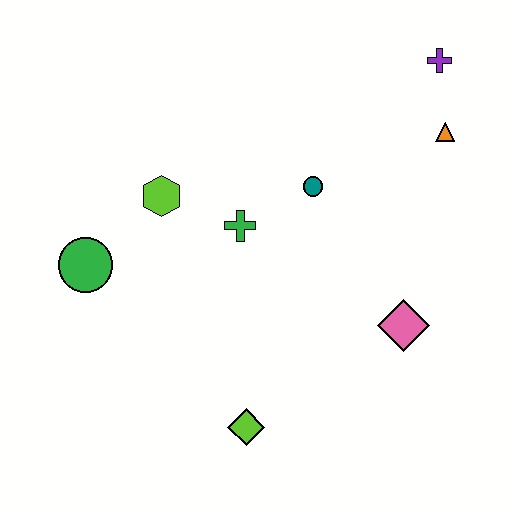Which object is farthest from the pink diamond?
The green circle is farthest from the pink diamond.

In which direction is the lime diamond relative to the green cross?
The lime diamond is below the green cross.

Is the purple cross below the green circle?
No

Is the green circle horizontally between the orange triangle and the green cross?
No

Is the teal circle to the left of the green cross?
No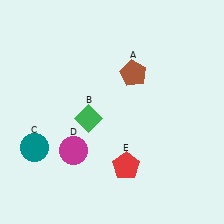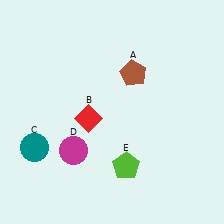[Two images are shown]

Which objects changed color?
B changed from green to red. E changed from red to lime.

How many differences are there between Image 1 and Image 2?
There are 2 differences between the two images.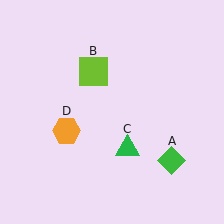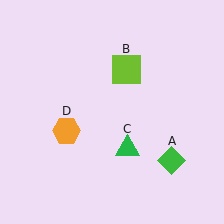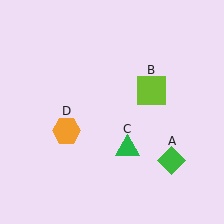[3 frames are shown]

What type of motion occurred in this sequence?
The lime square (object B) rotated clockwise around the center of the scene.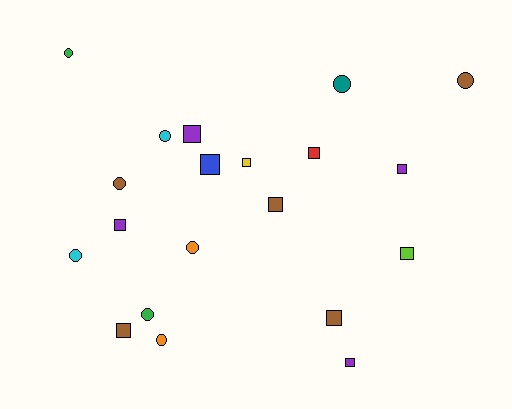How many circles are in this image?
There are 9 circles.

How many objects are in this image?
There are 20 objects.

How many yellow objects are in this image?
There is 1 yellow object.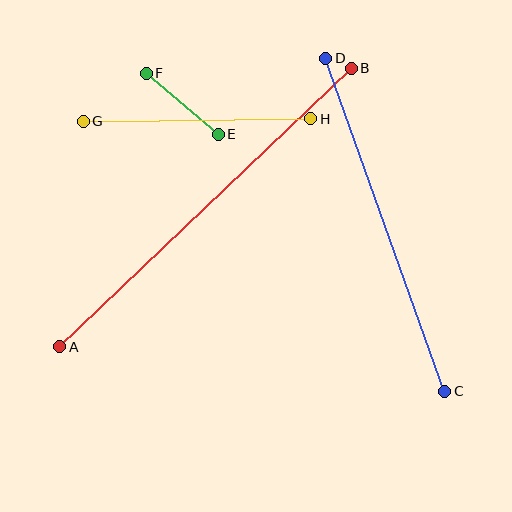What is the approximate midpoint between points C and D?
The midpoint is at approximately (385, 225) pixels.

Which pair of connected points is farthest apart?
Points A and B are farthest apart.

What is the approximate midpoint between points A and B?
The midpoint is at approximately (205, 207) pixels.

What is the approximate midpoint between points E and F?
The midpoint is at approximately (182, 104) pixels.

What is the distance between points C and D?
The distance is approximately 354 pixels.